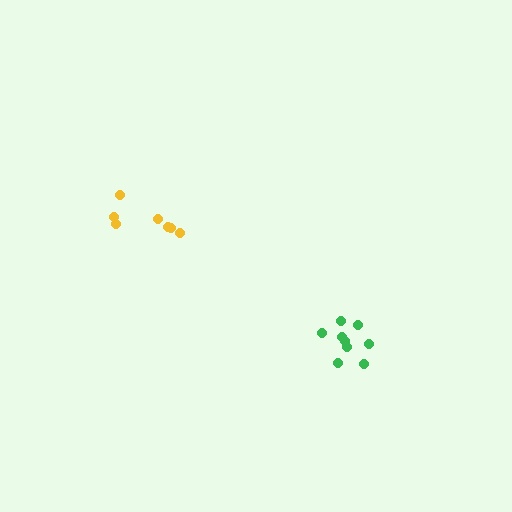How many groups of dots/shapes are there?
There are 2 groups.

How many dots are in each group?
Group 1: 9 dots, Group 2: 7 dots (16 total).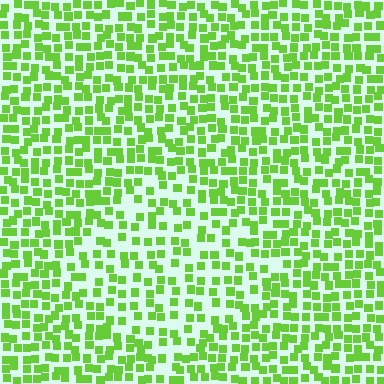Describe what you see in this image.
The image contains small lime elements arranged at two different densities. A diamond-shaped region is visible where the elements are less densely packed than the surrounding area.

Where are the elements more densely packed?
The elements are more densely packed outside the diamond boundary.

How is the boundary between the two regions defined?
The boundary is defined by a change in element density (approximately 1.6x ratio). All elements are the same color, size, and shape.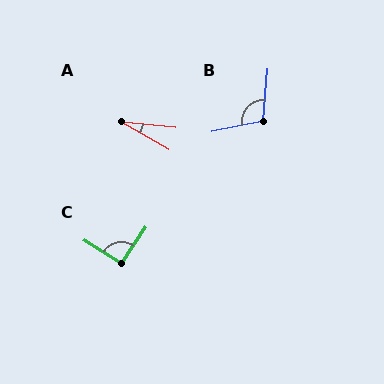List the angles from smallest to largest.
A (24°), C (91°), B (107°).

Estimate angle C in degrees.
Approximately 91 degrees.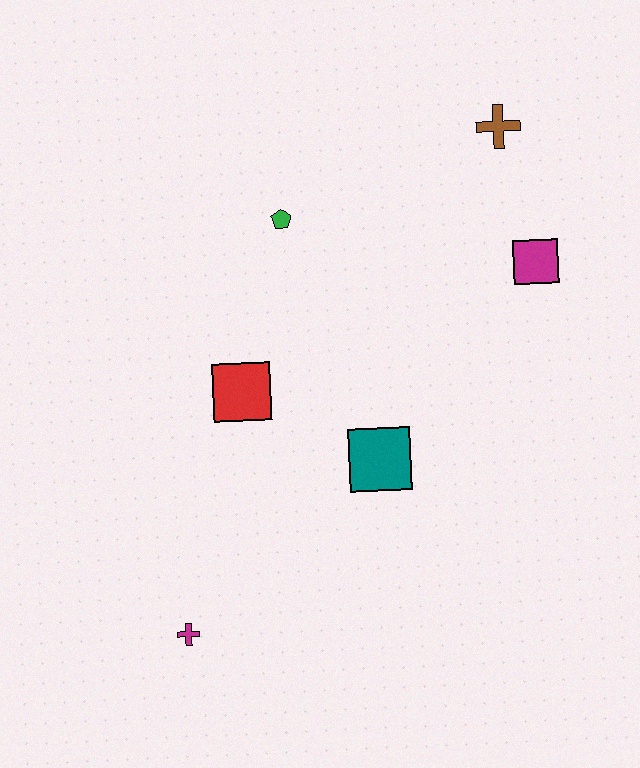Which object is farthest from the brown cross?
The magenta cross is farthest from the brown cross.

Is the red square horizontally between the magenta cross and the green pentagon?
Yes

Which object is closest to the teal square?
The red square is closest to the teal square.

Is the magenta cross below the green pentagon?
Yes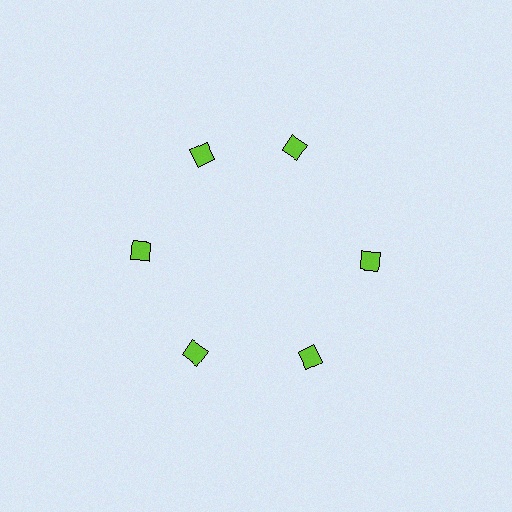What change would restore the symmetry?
The symmetry would be restored by rotating it back into even spacing with its neighbors so that all 6 diamonds sit at equal angles and equal distance from the center.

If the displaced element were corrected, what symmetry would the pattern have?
It would have 6-fold rotational symmetry — the pattern would map onto itself every 60 degrees.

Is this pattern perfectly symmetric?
No. The 6 lime diamonds are arranged in a ring, but one element near the 1 o'clock position is rotated out of alignment along the ring, breaking the 6-fold rotational symmetry.